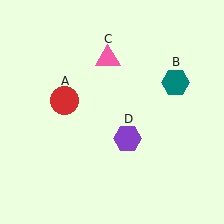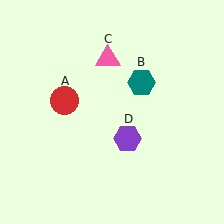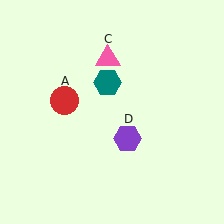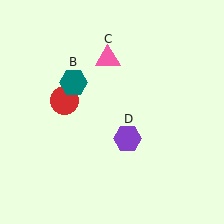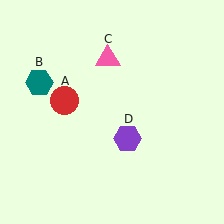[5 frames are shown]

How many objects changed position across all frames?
1 object changed position: teal hexagon (object B).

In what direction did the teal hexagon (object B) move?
The teal hexagon (object B) moved left.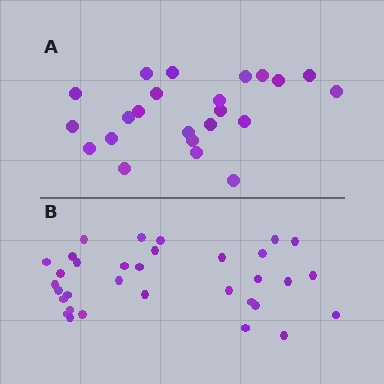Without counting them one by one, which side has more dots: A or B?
Region B (the bottom region) has more dots.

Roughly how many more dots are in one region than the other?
Region B has roughly 10 or so more dots than region A.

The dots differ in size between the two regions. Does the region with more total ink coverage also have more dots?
No. Region A has more total ink coverage because its dots are larger, but region B actually contains more individual dots. Total area can be misleading — the number of items is what matters here.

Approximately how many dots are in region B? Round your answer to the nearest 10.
About 30 dots. (The exact count is 33, which rounds to 30.)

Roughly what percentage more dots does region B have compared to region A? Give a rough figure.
About 45% more.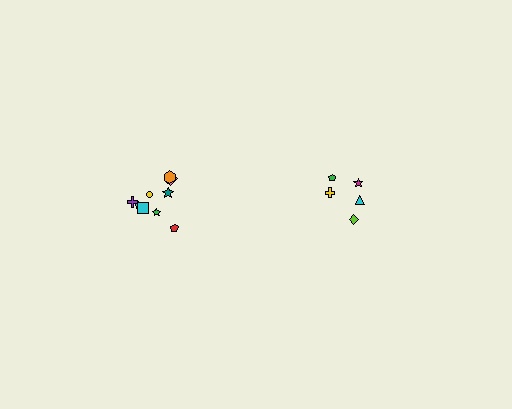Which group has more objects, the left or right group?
The left group.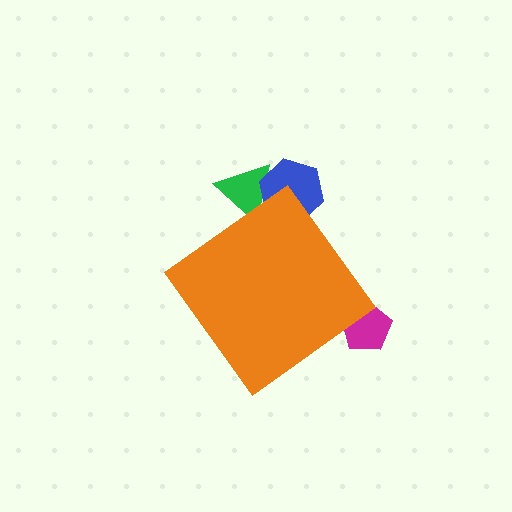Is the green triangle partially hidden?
Yes, the green triangle is partially hidden behind the orange diamond.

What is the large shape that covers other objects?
An orange diamond.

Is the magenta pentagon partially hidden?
Yes, the magenta pentagon is partially hidden behind the orange diamond.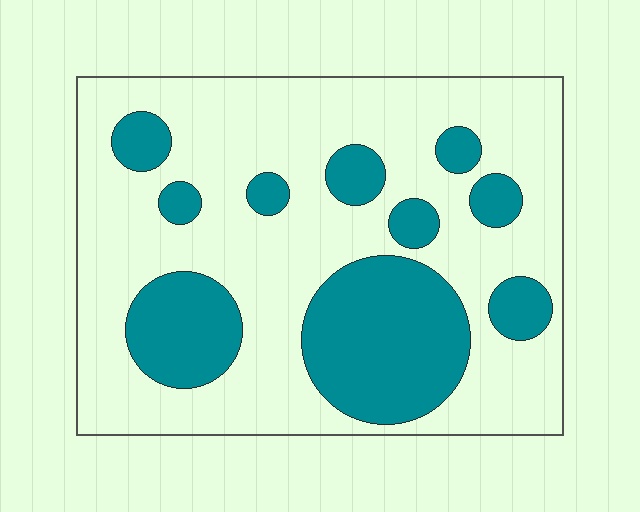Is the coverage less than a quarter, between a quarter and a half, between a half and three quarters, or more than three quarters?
Between a quarter and a half.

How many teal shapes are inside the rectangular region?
10.